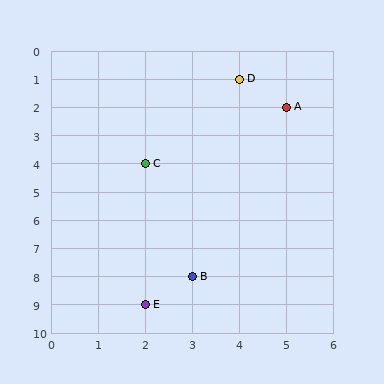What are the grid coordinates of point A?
Point A is at grid coordinates (5, 2).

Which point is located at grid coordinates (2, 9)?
Point E is at (2, 9).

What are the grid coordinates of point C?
Point C is at grid coordinates (2, 4).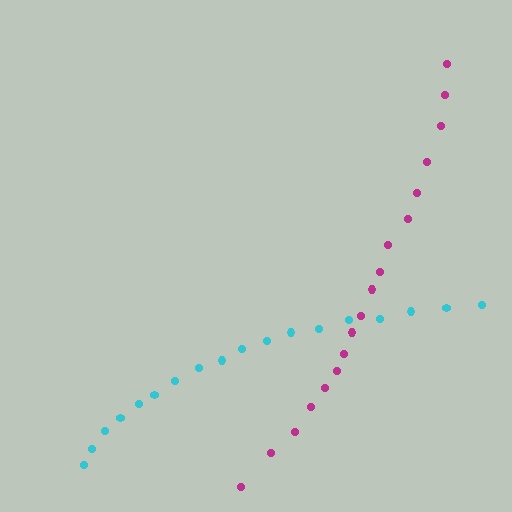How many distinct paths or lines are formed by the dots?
There are 2 distinct paths.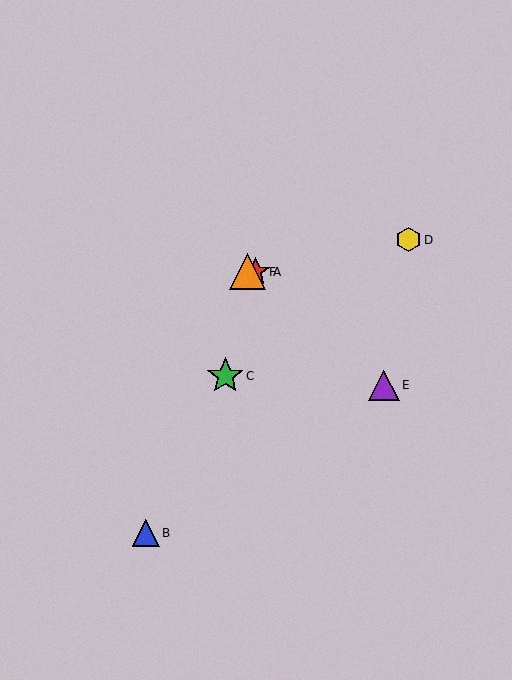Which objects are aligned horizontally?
Objects A, F are aligned horizontally.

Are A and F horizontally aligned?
Yes, both are at y≈272.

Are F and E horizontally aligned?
No, F is at y≈272 and E is at y≈385.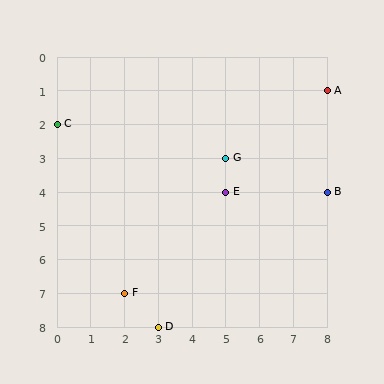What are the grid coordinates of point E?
Point E is at grid coordinates (5, 4).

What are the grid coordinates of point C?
Point C is at grid coordinates (0, 2).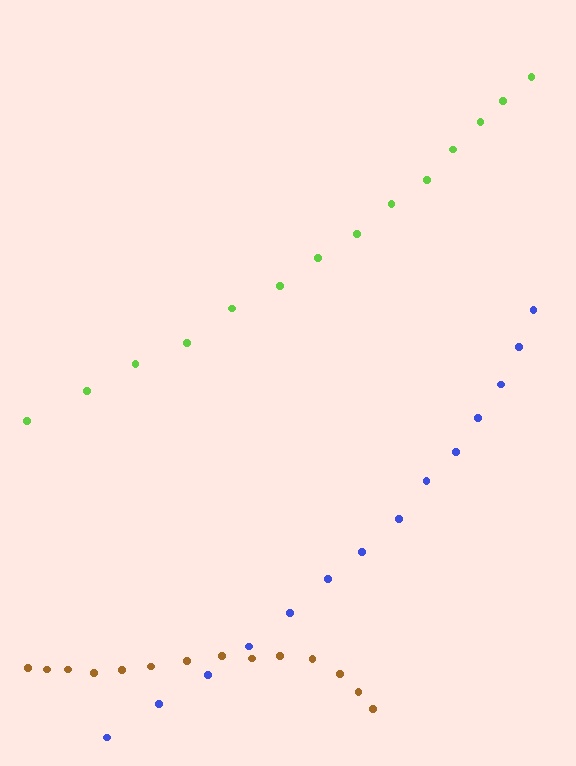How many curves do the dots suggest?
There are 3 distinct paths.